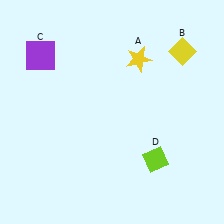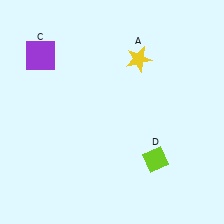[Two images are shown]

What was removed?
The yellow diamond (B) was removed in Image 2.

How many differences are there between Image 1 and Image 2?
There is 1 difference between the two images.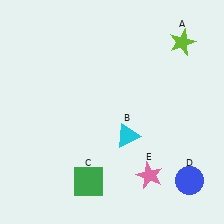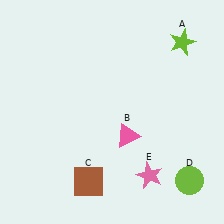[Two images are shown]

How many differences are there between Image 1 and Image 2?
There are 3 differences between the two images.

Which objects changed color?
B changed from cyan to pink. C changed from green to brown. D changed from blue to lime.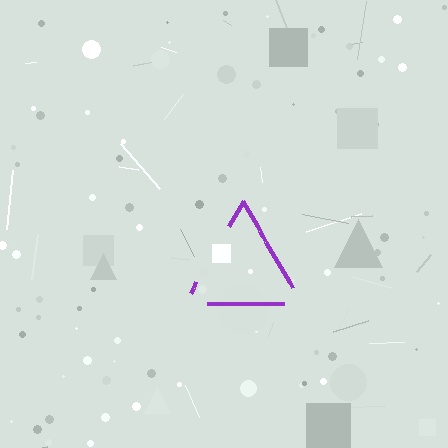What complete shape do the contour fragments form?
The contour fragments form a triangle.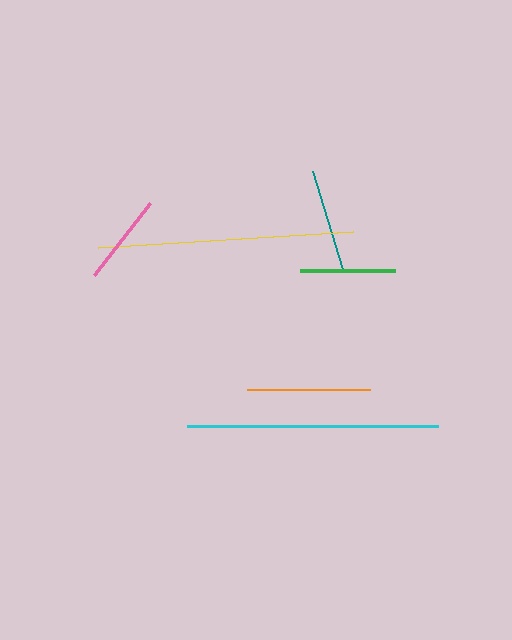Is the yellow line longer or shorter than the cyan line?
The yellow line is longer than the cyan line.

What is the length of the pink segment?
The pink segment is approximately 91 pixels long.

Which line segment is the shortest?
The pink line is the shortest at approximately 91 pixels.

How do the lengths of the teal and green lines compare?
The teal and green lines are approximately the same length.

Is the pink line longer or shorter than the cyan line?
The cyan line is longer than the pink line.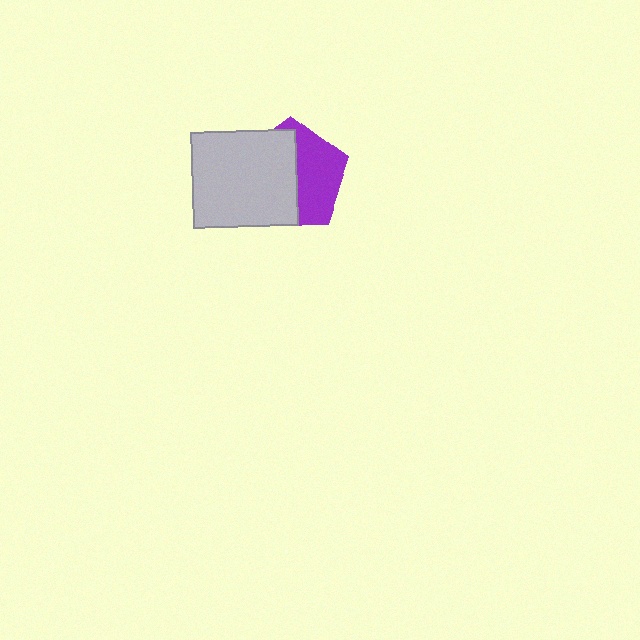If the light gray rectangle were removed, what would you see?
You would see the complete purple pentagon.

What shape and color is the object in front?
The object in front is a light gray rectangle.